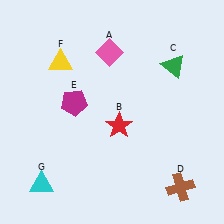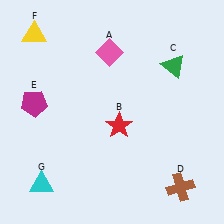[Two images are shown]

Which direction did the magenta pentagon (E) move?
The magenta pentagon (E) moved left.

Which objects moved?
The objects that moved are: the magenta pentagon (E), the yellow triangle (F).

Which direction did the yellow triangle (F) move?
The yellow triangle (F) moved up.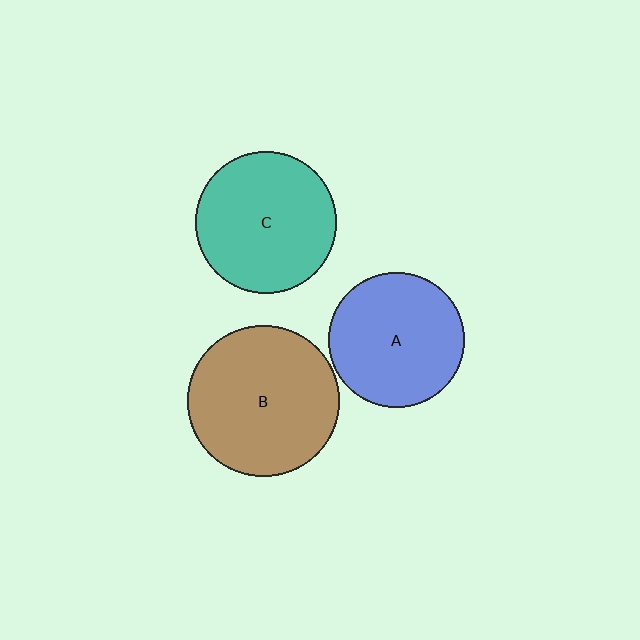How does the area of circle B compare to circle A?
Approximately 1.3 times.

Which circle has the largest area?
Circle B (brown).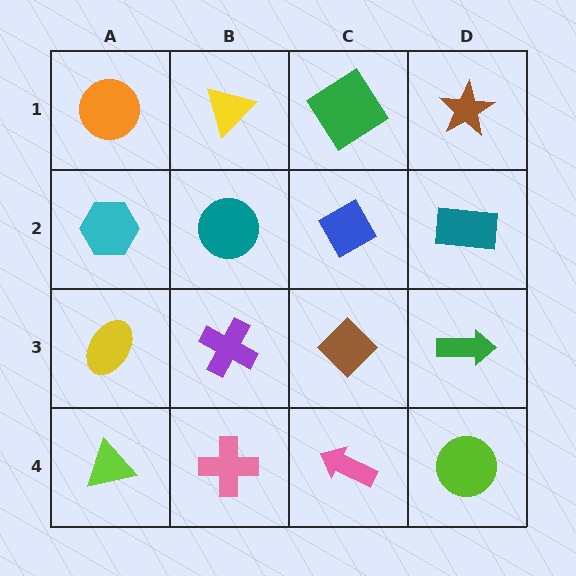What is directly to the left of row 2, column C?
A teal circle.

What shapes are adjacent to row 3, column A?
A cyan hexagon (row 2, column A), a lime triangle (row 4, column A), a purple cross (row 3, column B).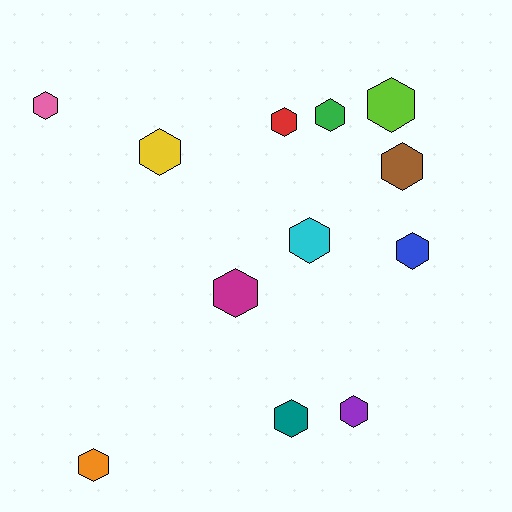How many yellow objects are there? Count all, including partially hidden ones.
There is 1 yellow object.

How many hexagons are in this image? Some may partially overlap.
There are 12 hexagons.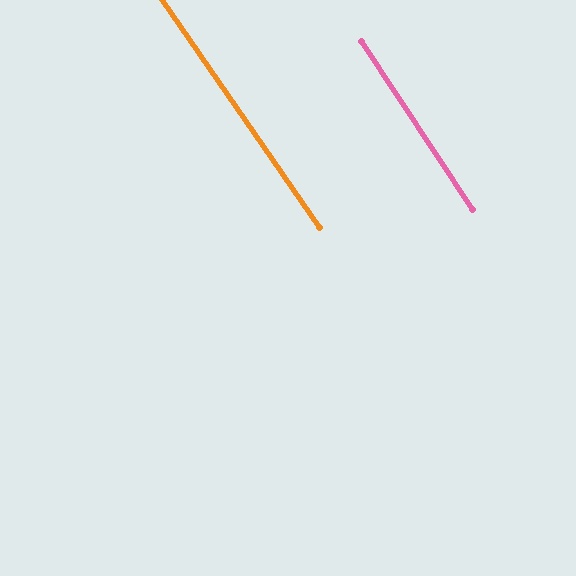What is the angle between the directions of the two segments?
Approximately 1 degree.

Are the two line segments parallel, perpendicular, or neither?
Parallel — their directions differ by only 1.1°.